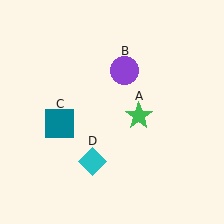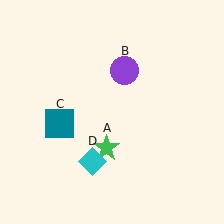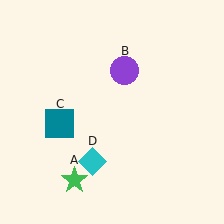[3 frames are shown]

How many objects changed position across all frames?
1 object changed position: green star (object A).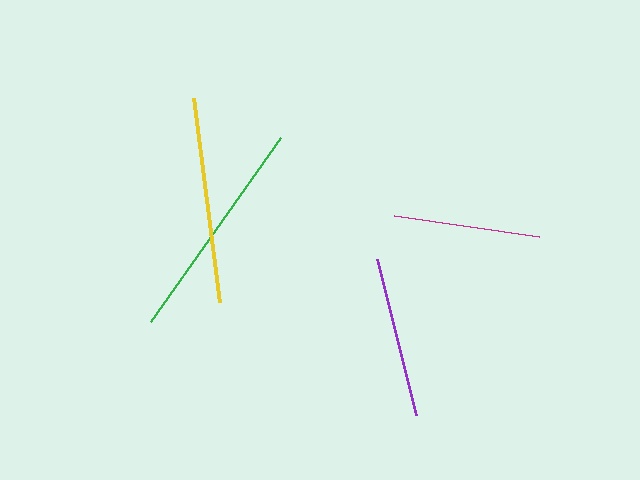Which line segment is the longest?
The green line is the longest at approximately 225 pixels.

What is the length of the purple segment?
The purple segment is approximately 161 pixels long.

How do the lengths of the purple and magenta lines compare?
The purple and magenta lines are approximately the same length.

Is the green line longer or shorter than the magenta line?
The green line is longer than the magenta line.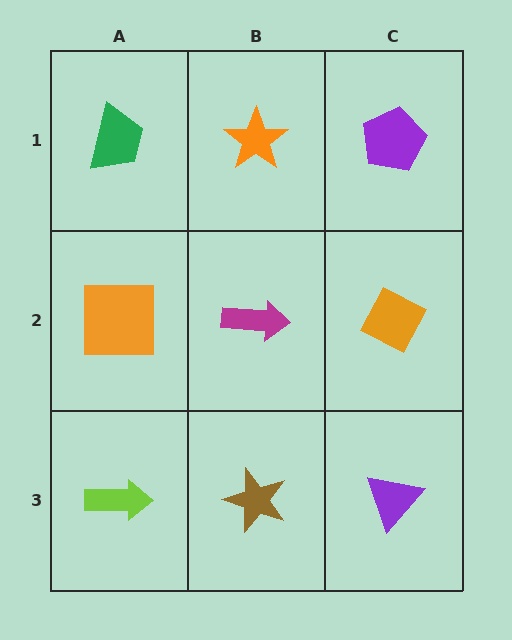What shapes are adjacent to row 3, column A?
An orange square (row 2, column A), a brown star (row 3, column B).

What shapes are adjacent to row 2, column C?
A purple pentagon (row 1, column C), a purple triangle (row 3, column C), a magenta arrow (row 2, column B).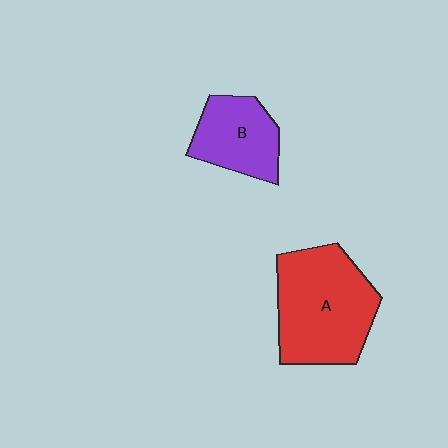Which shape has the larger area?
Shape A (red).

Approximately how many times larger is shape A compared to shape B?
Approximately 1.7 times.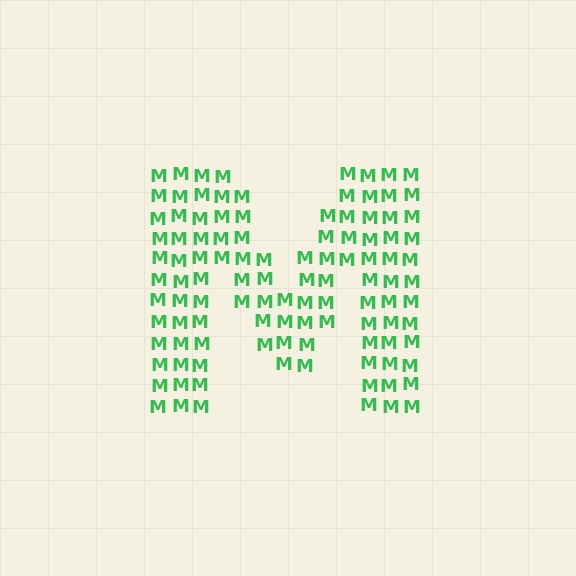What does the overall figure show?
The overall figure shows the letter M.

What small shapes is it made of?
It is made of small letter M's.